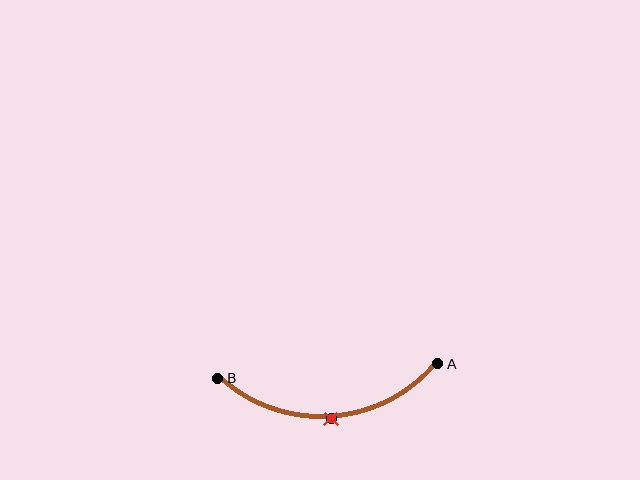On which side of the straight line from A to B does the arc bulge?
The arc bulges below the straight line connecting A and B.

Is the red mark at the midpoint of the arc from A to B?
Yes. The red mark lies on the arc at equal arc-length from both A and B — it is the arc midpoint.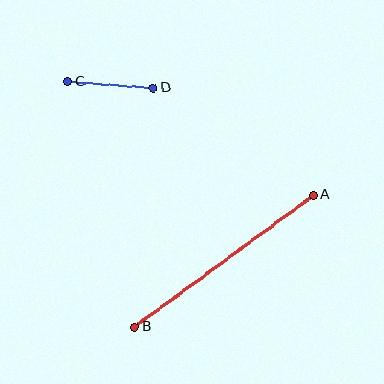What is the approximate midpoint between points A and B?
The midpoint is at approximately (224, 261) pixels.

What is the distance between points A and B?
The distance is approximately 223 pixels.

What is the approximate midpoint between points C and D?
The midpoint is at approximately (110, 85) pixels.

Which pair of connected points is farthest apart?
Points A and B are farthest apart.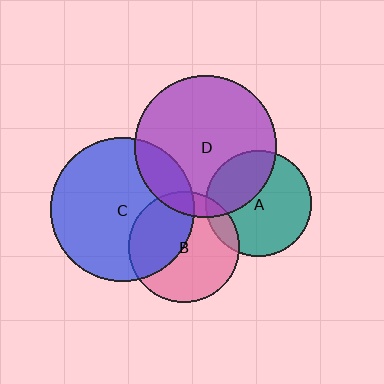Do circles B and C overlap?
Yes.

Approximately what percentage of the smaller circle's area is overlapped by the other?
Approximately 40%.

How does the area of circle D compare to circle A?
Approximately 1.8 times.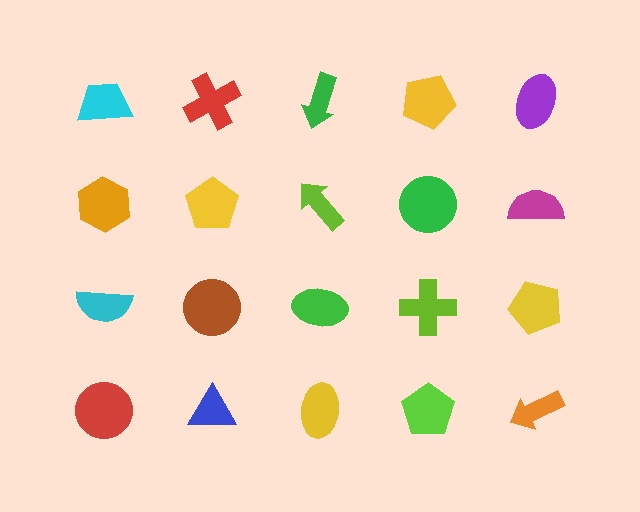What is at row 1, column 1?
A cyan trapezoid.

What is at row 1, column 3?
A green arrow.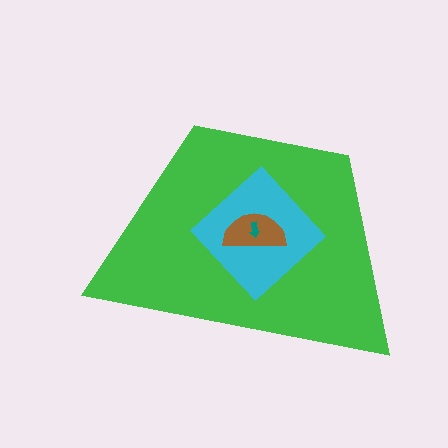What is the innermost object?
The teal arrow.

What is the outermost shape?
The green trapezoid.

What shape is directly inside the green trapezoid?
The cyan diamond.